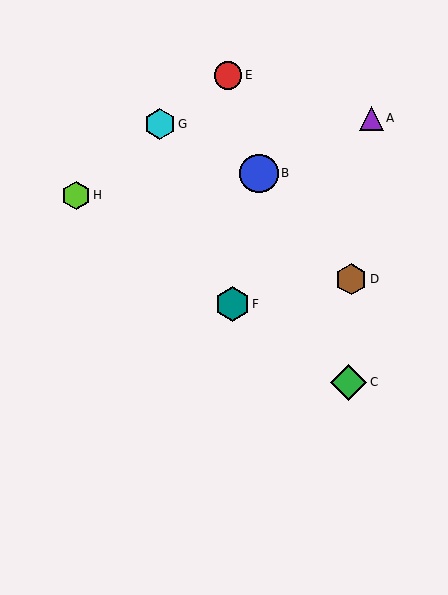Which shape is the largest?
The blue circle (labeled B) is the largest.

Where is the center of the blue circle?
The center of the blue circle is at (259, 173).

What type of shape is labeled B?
Shape B is a blue circle.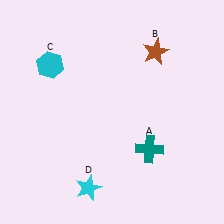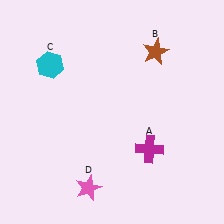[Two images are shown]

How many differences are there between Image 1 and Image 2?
There are 2 differences between the two images.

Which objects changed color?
A changed from teal to magenta. D changed from cyan to pink.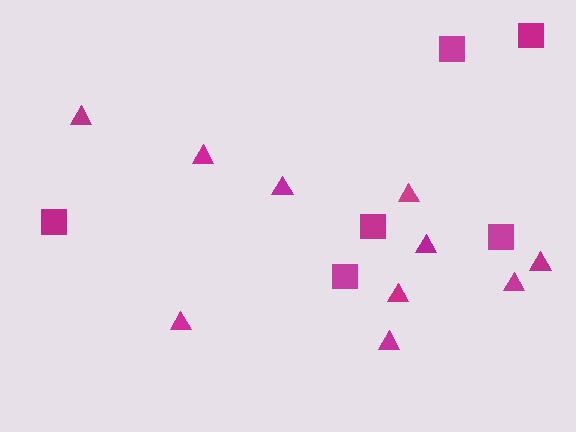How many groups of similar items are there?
There are 2 groups: one group of triangles (10) and one group of squares (6).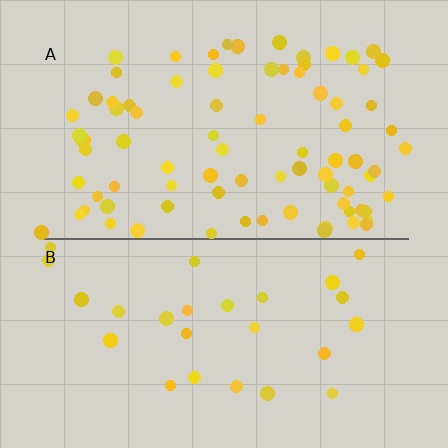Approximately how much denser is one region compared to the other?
Approximately 3.1× — region A over region B.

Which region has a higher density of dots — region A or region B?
A (the top).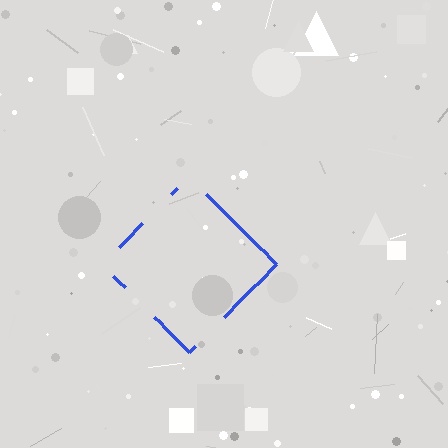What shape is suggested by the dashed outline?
The dashed outline suggests a diamond.